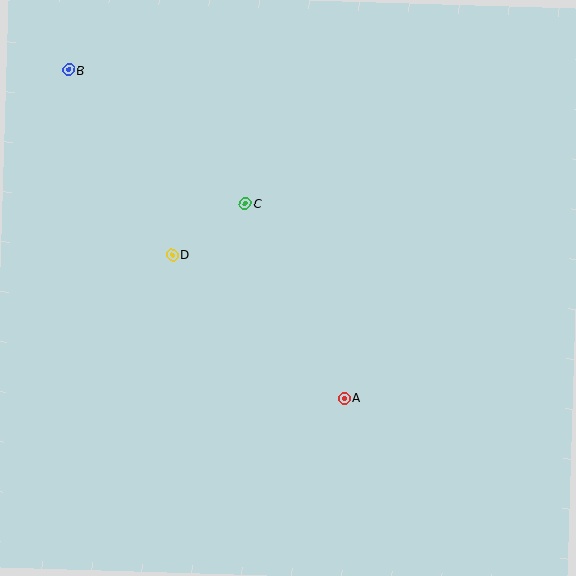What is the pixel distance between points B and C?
The distance between B and C is 221 pixels.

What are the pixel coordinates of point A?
Point A is at (344, 398).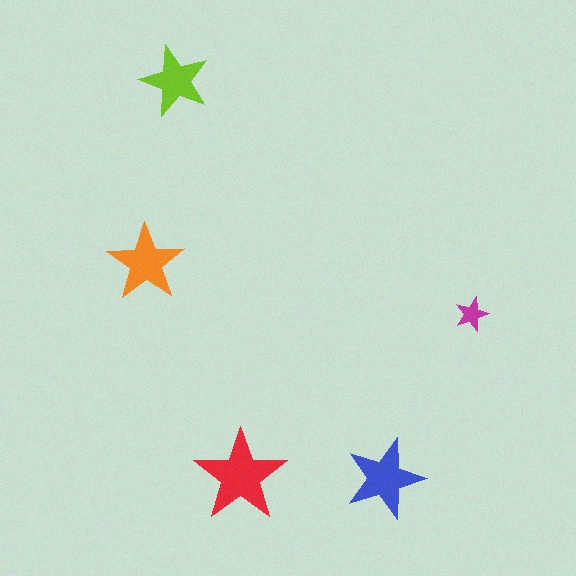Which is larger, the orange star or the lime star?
The orange one.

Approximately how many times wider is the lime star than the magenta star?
About 2 times wider.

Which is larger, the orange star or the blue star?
The blue one.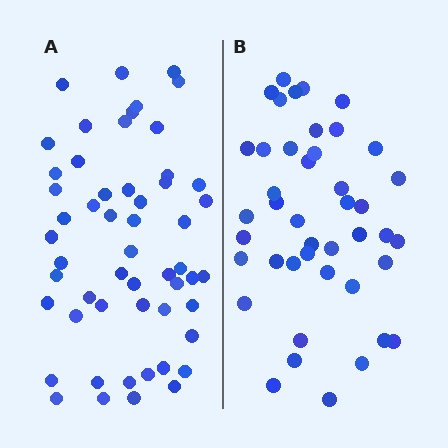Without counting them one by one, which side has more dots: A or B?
Region A (the left region) has more dots.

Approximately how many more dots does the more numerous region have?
Region A has roughly 12 or so more dots than region B.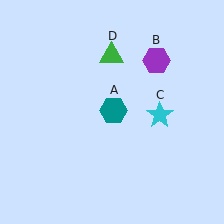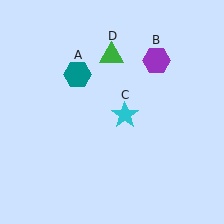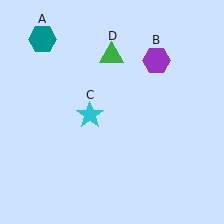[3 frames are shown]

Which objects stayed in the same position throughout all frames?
Purple hexagon (object B) and green triangle (object D) remained stationary.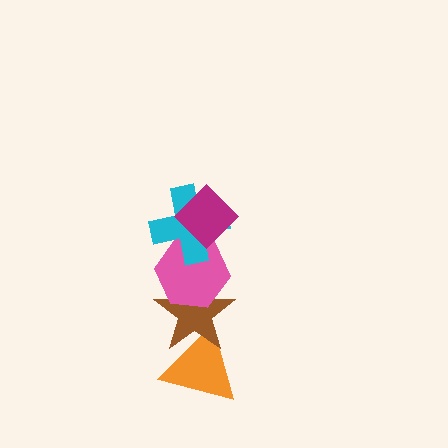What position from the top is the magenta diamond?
The magenta diamond is 1st from the top.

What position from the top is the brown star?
The brown star is 4th from the top.